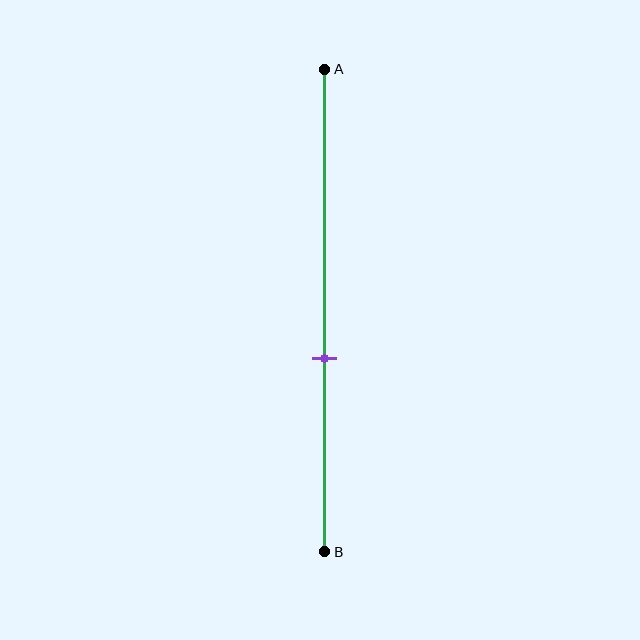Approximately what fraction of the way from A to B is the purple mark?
The purple mark is approximately 60% of the way from A to B.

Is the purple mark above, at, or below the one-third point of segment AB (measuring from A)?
The purple mark is below the one-third point of segment AB.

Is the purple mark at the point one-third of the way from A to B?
No, the mark is at about 60% from A, not at the 33% one-third point.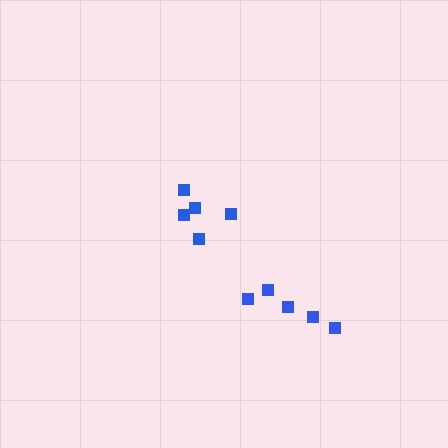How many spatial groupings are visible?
There are 2 spatial groupings.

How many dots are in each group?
Group 1: 5 dots, Group 2: 5 dots (10 total).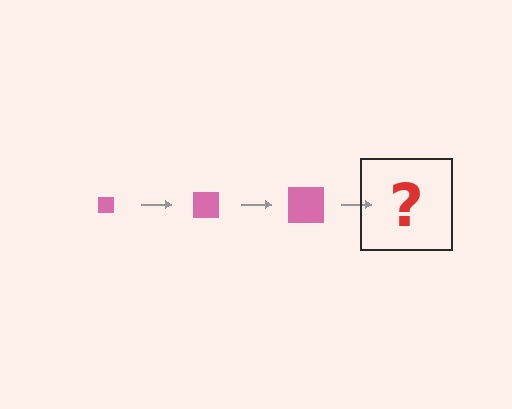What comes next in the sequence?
The next element should be a pink square, larger than the previous one.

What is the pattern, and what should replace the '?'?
The pattern is that the square gets progressively larger each step. The '?' should be a pink square, larger than the previous one.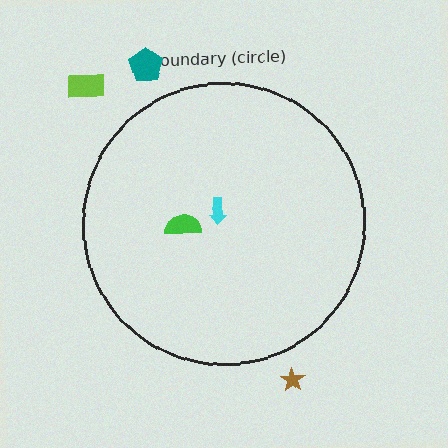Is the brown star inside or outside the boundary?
Outside.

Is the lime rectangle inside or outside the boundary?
Outside.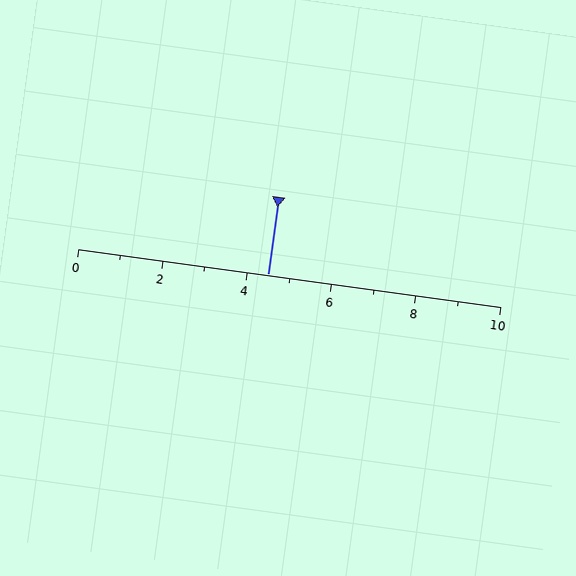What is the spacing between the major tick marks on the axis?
The major ticks are spaced 2 apart.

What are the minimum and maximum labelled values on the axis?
The axis runs from 0 to 10.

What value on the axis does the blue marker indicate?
The marker indicates approximately 4.5.